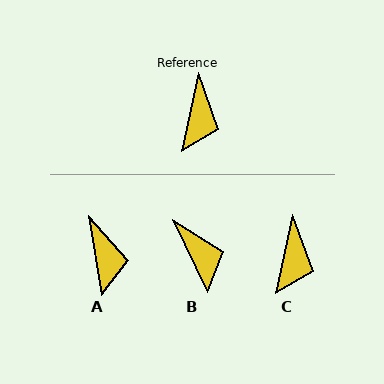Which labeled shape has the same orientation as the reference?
C.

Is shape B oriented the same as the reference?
No, it is off by about 37 degrees.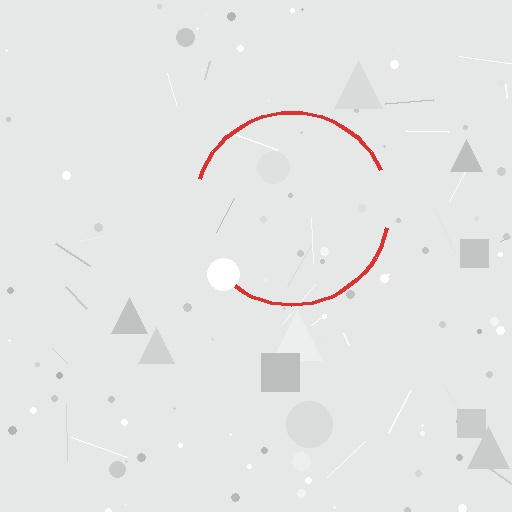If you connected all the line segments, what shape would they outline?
They would outline a circle.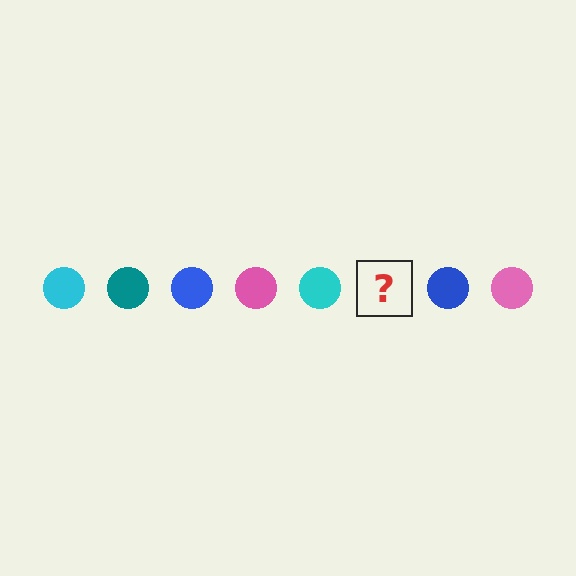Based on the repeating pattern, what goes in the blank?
The blank should be a teal circle.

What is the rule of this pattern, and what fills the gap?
The rule is that the pattern cycles through cyan, teal, blue, pink circles. The gap should be filled with a teal circle.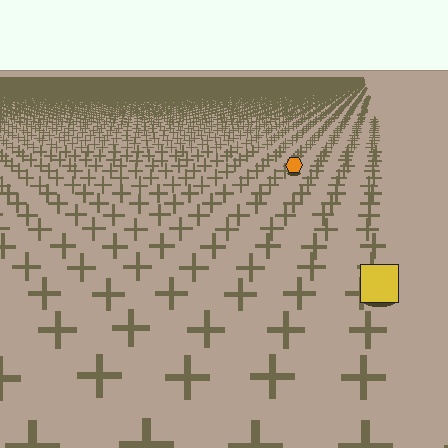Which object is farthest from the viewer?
The orange hexagon is farthest from the viewer. It appears smaller and the ground texture around it is denser.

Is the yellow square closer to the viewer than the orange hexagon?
Yes. The yellow square is closer — you can tell from the texture gradient: the ground texture is coarser near it.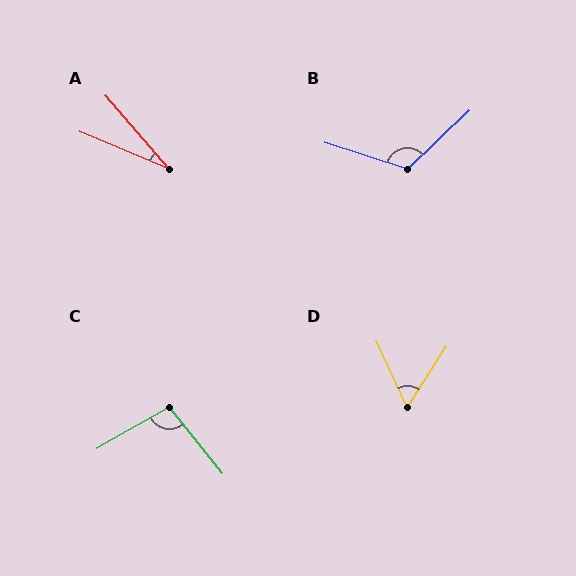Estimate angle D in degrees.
Approximately 58 degrees.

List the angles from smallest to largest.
A (26°), D (58°), C (99°), B (118°).